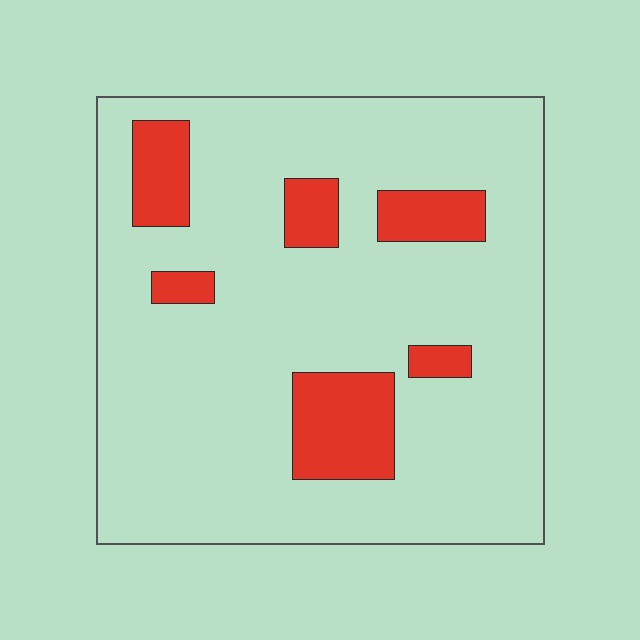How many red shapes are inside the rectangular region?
6.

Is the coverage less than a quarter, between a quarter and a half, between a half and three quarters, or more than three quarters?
Less than a quarter.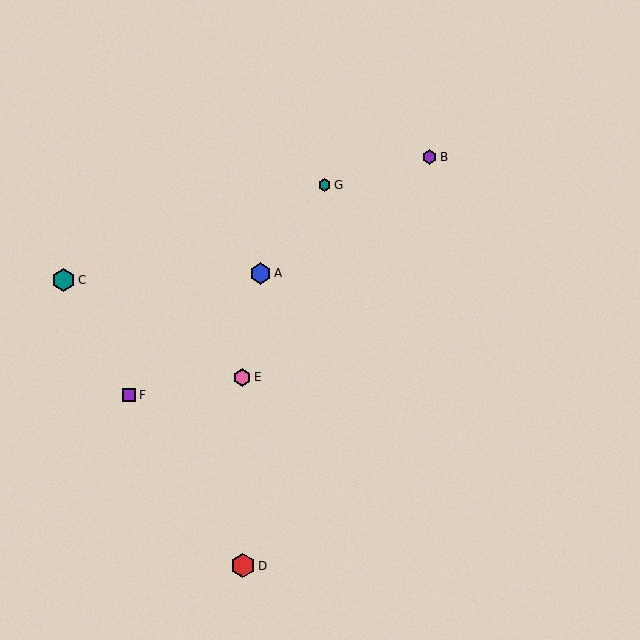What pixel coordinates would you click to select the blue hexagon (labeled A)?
Click at (260, 273) to select the blue hexagon A.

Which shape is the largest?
The red hexagon (labeled D) is the largest.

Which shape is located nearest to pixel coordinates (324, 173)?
The teal hexagon (labeled G) at (325, 185) is nearest to that location.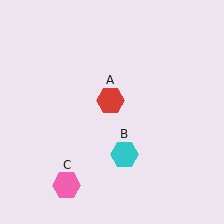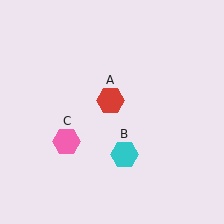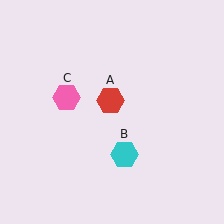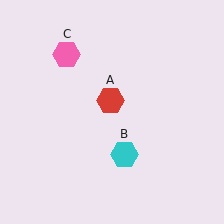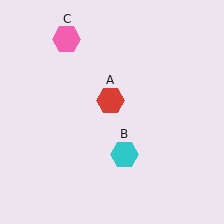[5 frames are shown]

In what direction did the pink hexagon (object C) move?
The pink hexagon (object C) moved up.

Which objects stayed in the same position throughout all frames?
Red hexagon (object A) and cyan hexagon (object B) remained stationary.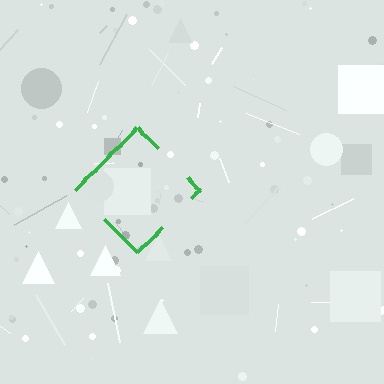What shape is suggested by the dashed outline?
The dashed outline suggests a diamond.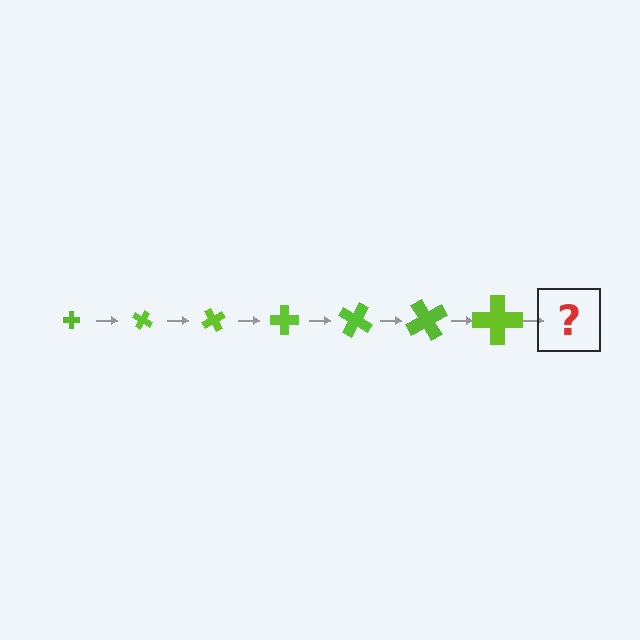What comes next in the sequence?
The next element should be a cross, larger than the previous one and rotated 210 degrees from the start.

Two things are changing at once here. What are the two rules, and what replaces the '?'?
The two rules are that the cross grows larger each step and it rotates 30 degrees each step. The '?' should be a cross, larger than the previous one and rotated 210 degrees from the start.